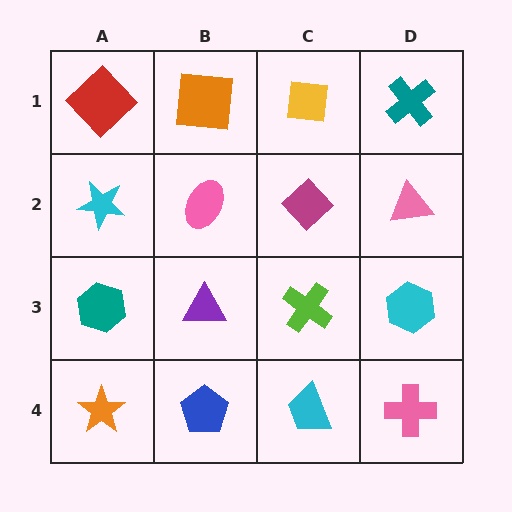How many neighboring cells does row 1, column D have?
2.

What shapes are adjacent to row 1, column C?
A magenta diamond (row 2, column C), an orange square (row 1, column B), a teal cross (row 1, column D).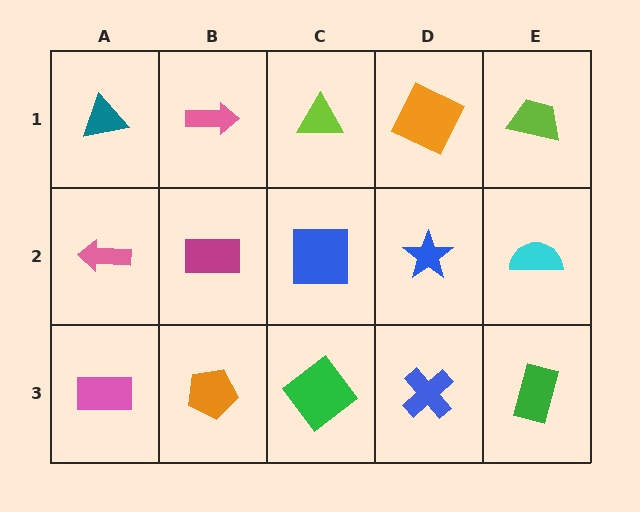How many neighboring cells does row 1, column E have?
2.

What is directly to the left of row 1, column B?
A teal triangle.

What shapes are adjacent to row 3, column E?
A cyan semicircle (row 2, column E), a blue cross (row 3, column D).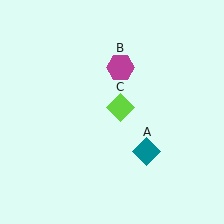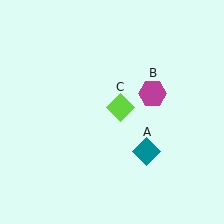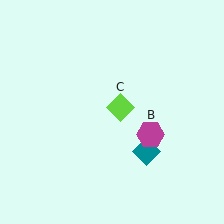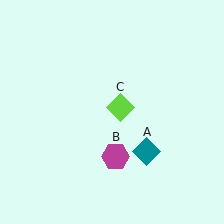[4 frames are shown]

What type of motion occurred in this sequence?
The magenta hexagon (object B) rotated clockwise around the center of the scene.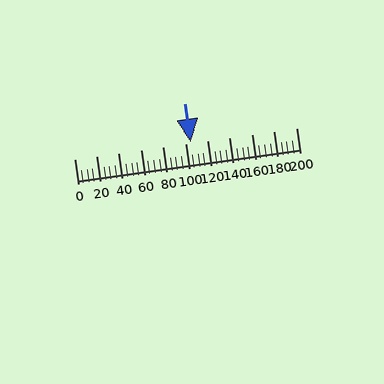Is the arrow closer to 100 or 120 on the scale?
The arrow is closer to 100.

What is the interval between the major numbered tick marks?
The major tick marks are spaced 20 units apart.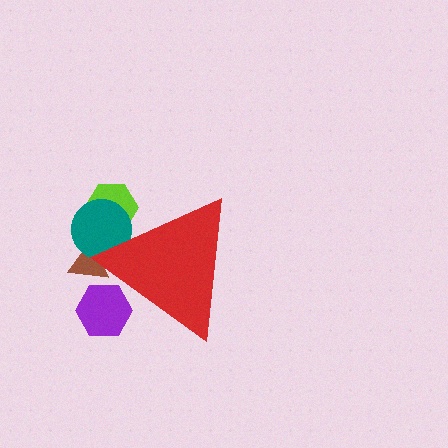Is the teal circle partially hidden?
Yes, the teal circle is partially hidden behind the red triangle.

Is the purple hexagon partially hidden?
Yes, the purple hexagon is partially hidden behind the red triangle.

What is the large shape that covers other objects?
A red triangle.